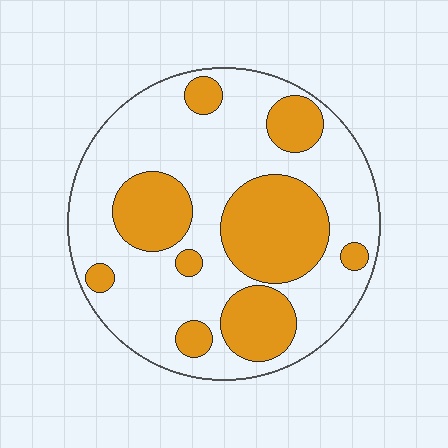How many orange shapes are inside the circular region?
9.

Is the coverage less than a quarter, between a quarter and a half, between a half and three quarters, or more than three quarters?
Between a quarter and a half.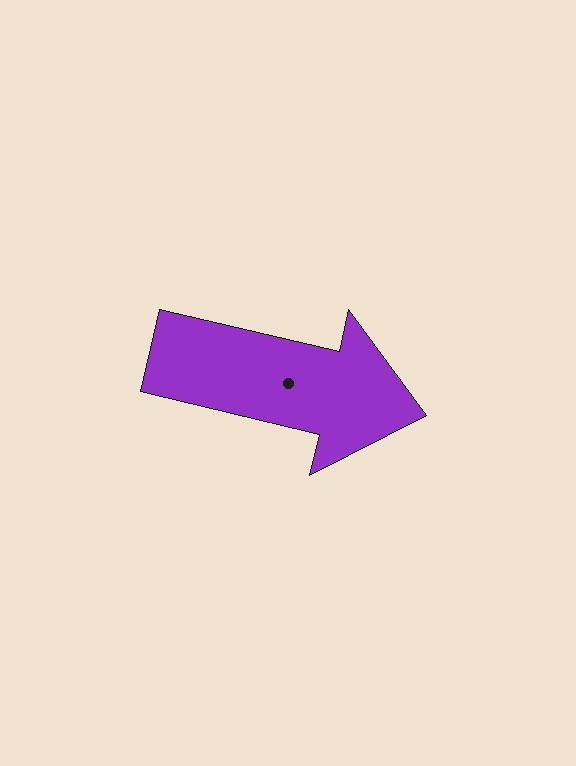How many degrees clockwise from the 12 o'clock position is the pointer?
Approximately 103 degrees.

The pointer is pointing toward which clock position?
Roughly 3 o'clock.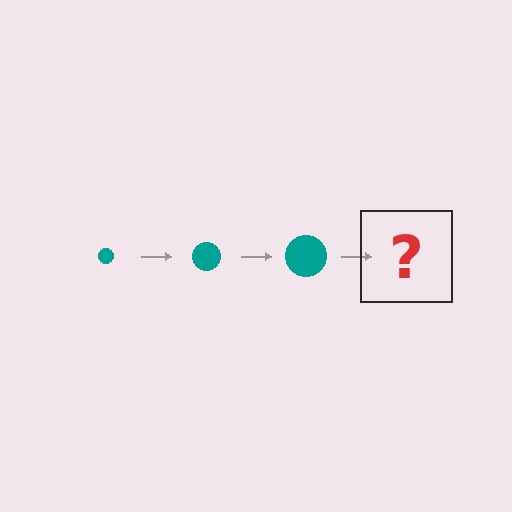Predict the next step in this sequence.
The next step is a teal circle, larger than the previous one.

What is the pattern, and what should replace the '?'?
The pattern is that the circle gets progressively larger each step. The '?' should be a teal circle, larger than the previous one.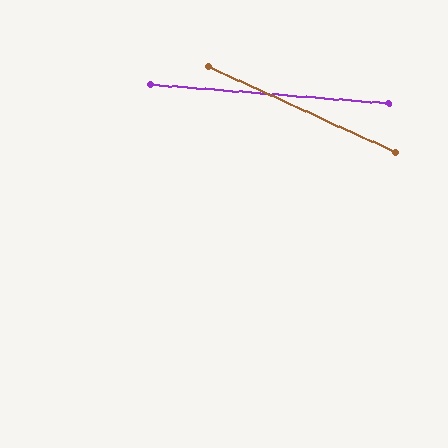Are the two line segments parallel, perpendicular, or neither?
Neither parallel nor perpendicular — they differ by about 20°.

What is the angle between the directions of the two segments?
Approximately 20 degrees.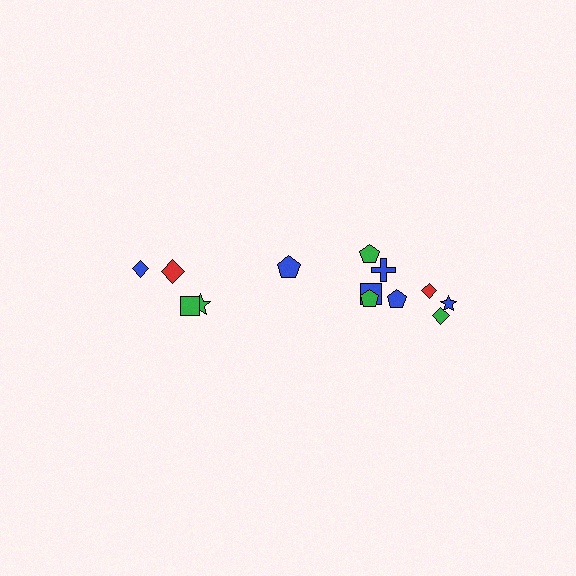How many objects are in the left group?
There are 5 objects.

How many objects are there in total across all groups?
There are 13 objects.